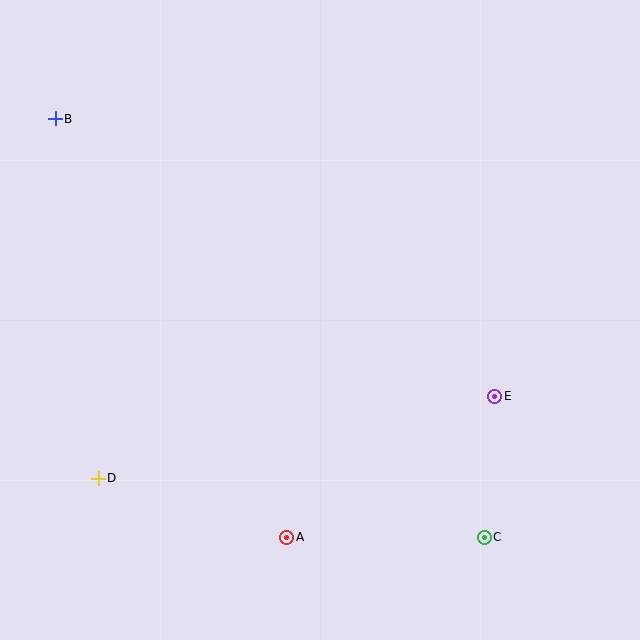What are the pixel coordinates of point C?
Point C is at (484, 537).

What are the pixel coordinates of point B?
Point B is at (55, 119).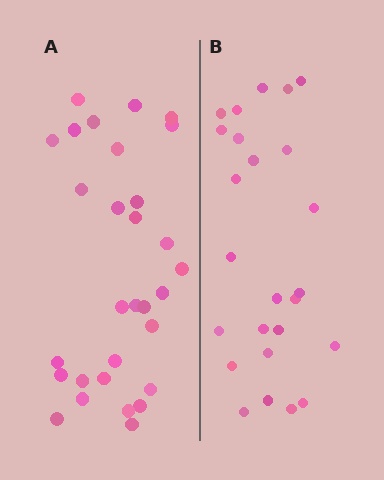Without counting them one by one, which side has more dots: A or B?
Region A (the left region) has more dots.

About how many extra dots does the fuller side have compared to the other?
Region A has about 5 more dots than region B.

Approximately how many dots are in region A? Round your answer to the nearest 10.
About 30 dots.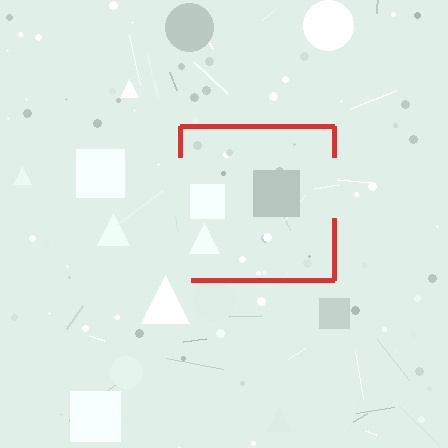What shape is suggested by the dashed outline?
The dashed outline suggests a square.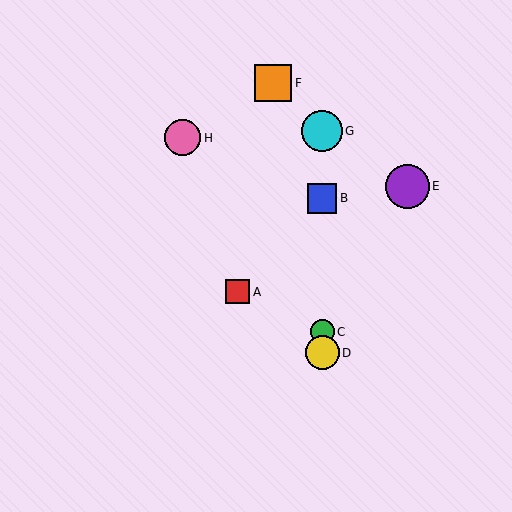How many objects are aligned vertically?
4 objects (B, C, D, G) are aligned vertically.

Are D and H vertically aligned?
No, D is at x≈322 and H is at x≈183.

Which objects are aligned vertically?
Objects B, C, D, G are aligned vertically.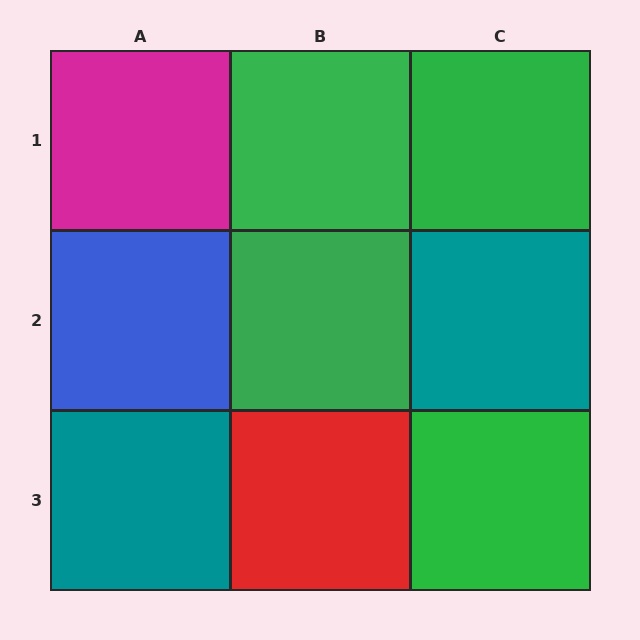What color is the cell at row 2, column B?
Green.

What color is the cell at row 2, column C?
Teal.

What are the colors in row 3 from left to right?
Teal, red, green.